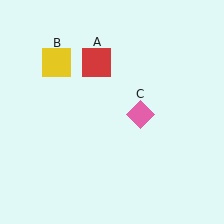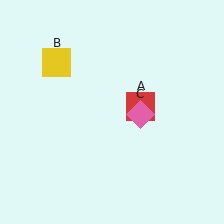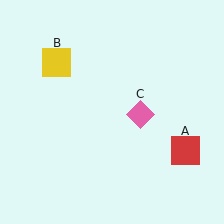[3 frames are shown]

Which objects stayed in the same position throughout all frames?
Yellow square (object B) and pink diamond (object C) remained stationary.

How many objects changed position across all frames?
1 object changed position: red square (object A).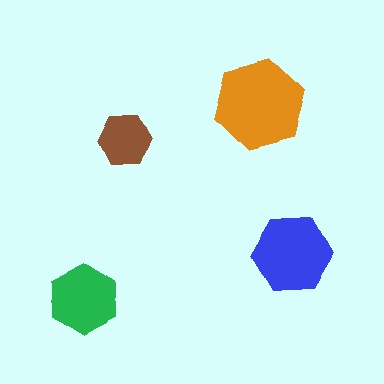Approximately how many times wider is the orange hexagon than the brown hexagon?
About 1.5 times wider.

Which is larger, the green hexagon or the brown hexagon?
The green one.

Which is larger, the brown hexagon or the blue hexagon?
The blue one.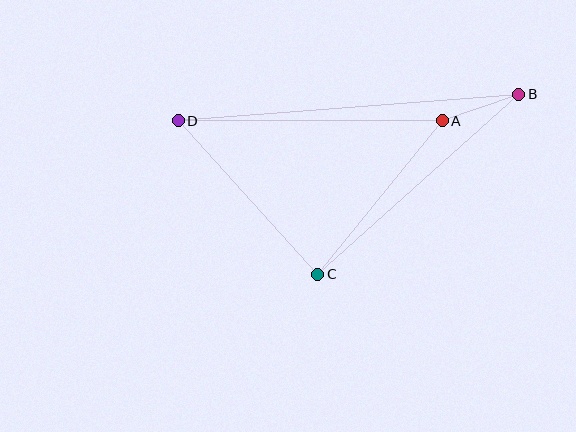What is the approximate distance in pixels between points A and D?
The distance between A and D is approximately 264 pixels.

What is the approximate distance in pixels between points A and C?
The distance between A and C is approximately 198 pixels.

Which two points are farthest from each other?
Points B and D are farthest from each other.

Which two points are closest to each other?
Points A and B are closest to each other.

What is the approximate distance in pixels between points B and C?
The distance between B and C is approximately 270 pixels.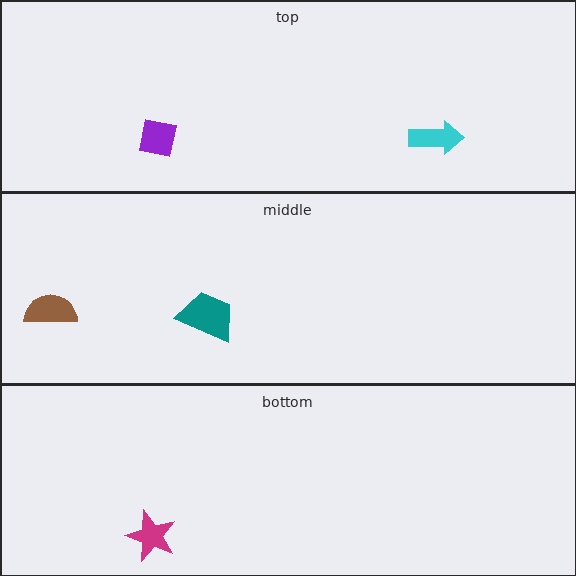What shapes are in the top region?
The cyan arrow, the purple square.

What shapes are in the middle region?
The brown semicircle, the teal trapezoid.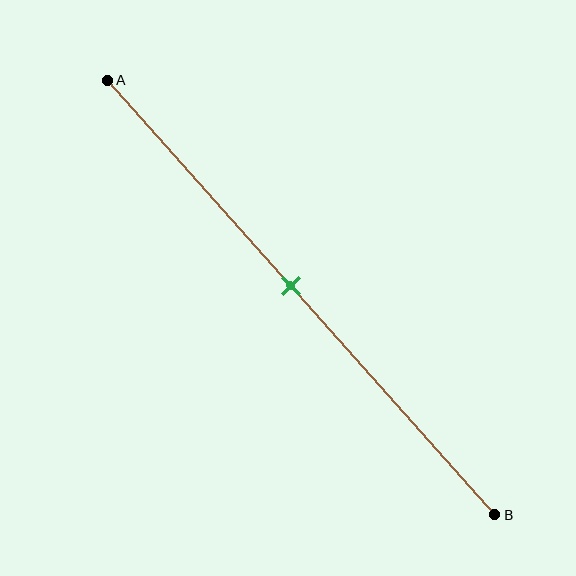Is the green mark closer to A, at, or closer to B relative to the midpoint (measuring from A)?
The green mark is approximately at the midpoint of segment AB.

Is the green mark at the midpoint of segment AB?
Yes, the mark is approximately at the midpoint.